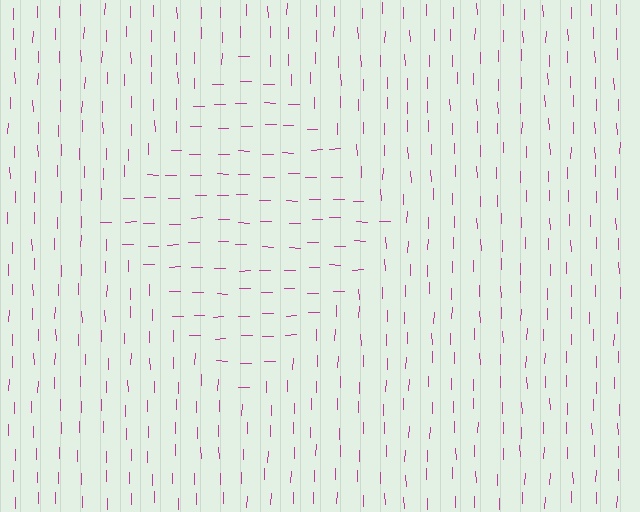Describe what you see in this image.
The image is filled with small magenta line segments. A diamond region in the image has lines oriented differently from the surrounding lines, creating a visible texture boundary.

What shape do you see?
I see a diamond.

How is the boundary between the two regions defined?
The boundary is defined purely by a change in line orientation (approximately 90 degrees difference). All lines are the same color and thickness.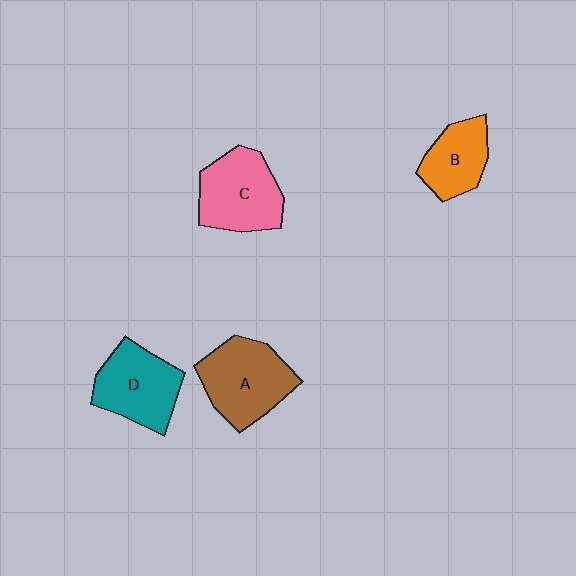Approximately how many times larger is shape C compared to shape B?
Approximately 1.4 times.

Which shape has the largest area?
Shape A (brown).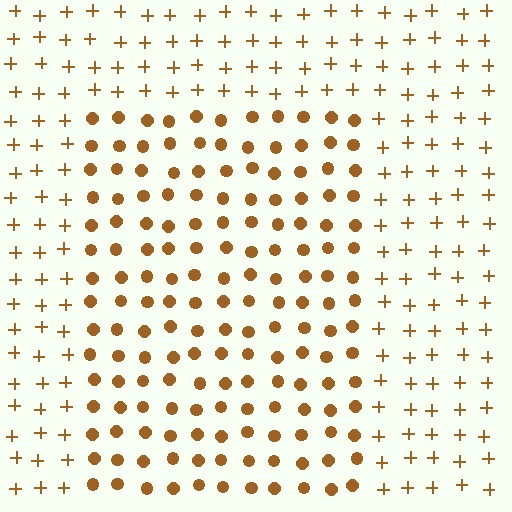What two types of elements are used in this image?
The image uses circles inside the rectangle region and plus signs outside it.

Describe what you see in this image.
The image is filled with small brown elements arranged in a uniform grid. A rectangle-shaped region contains circles, while the surrounding area contains plus signs. The boundary is defined purely by the change in element shape.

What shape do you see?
I see a rectangle.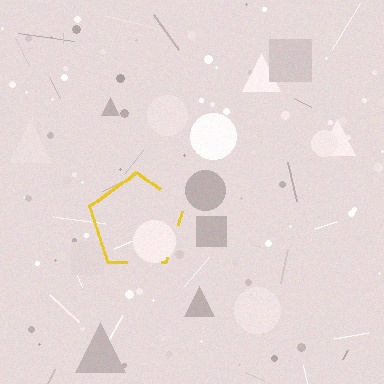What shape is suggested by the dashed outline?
The dashed outline suggests a pentagon.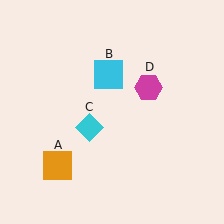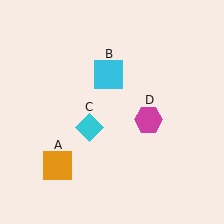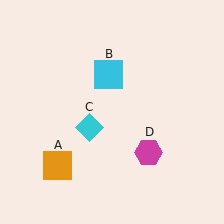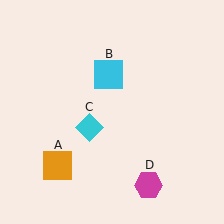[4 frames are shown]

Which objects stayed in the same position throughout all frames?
Orange square (object A) and cyan square (object B) and cyan diamond (object C) remained stationary.